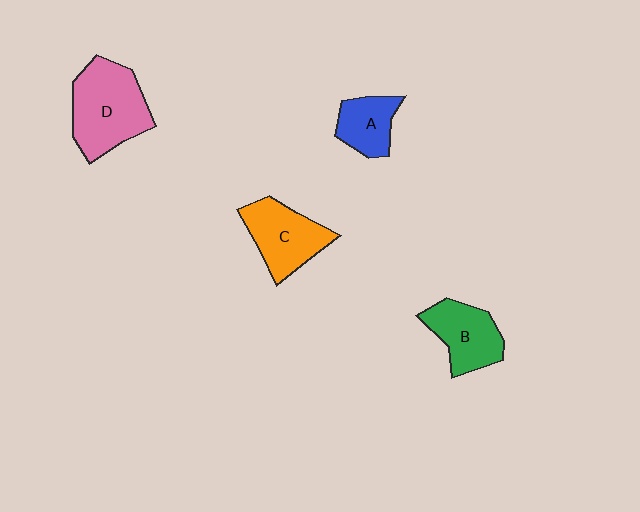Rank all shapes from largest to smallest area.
From largest to smallest: D (pink), C (orange), B (green), A (blue).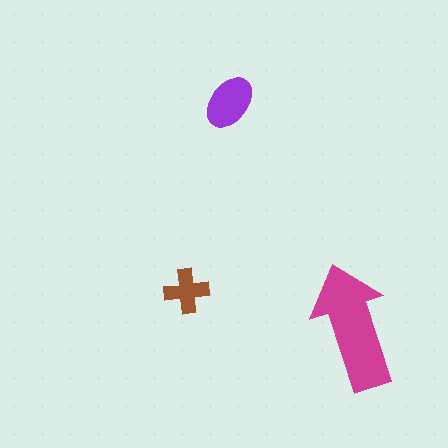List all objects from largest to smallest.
The magenta arrow, the purple ellipse, the brown cross.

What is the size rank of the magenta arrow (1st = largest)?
1st.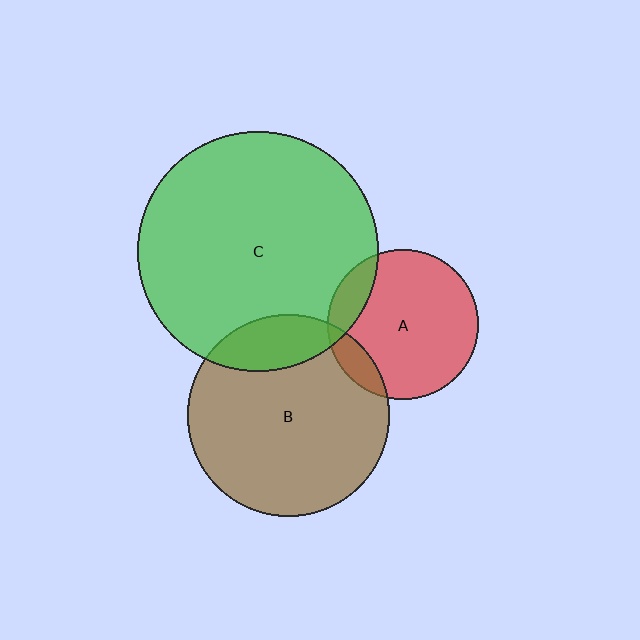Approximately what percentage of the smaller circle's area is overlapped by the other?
Approximately 15%.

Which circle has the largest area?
Circle C (green).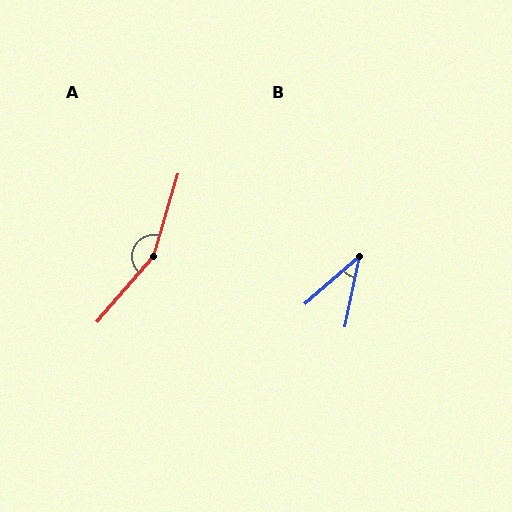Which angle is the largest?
A, at approximately 156 degrees.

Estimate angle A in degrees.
Approximately 156 degrees.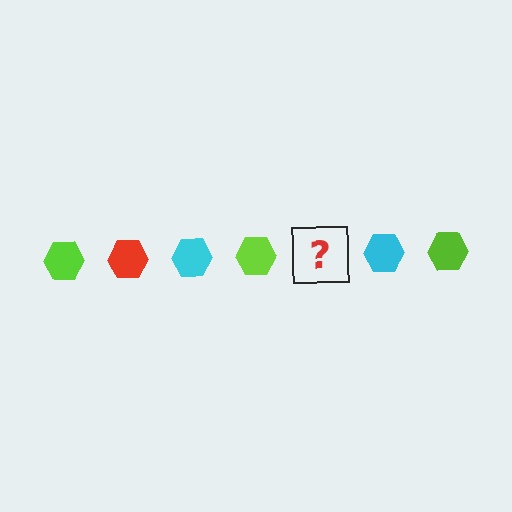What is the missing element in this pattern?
The missing element is a red hexagon.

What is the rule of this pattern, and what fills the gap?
The rule is that the pattern cycles through lime, red, cyan hexagons. The gap should be filled with a red hexagon.